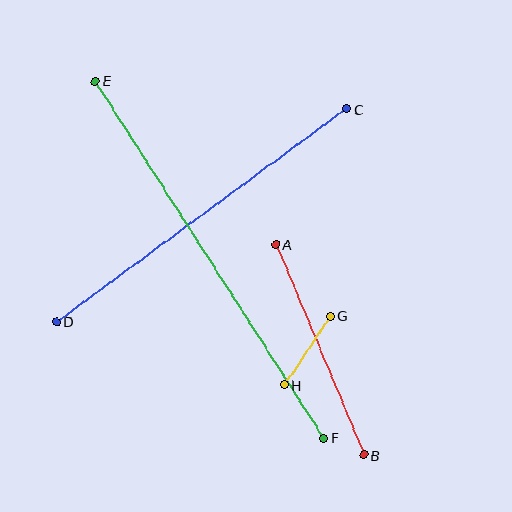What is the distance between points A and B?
The distance is approximately 228 pixels.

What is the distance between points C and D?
The distance is approximately 360 pixels.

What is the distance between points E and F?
The distance is approximately 424 pixels.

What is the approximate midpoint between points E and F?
The midpoint is at approximately (209, 260) pixels.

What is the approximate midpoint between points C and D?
The midpoint is at approximately (202, 215) pixels.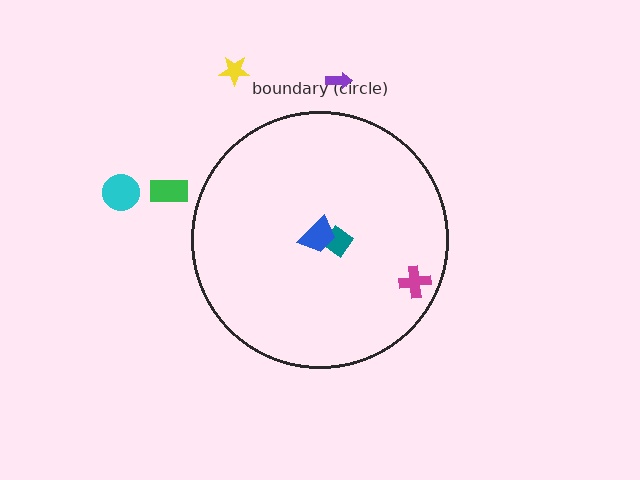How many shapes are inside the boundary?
3 inside, 4 outside.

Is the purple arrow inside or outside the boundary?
Outside.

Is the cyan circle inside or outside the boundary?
Outside.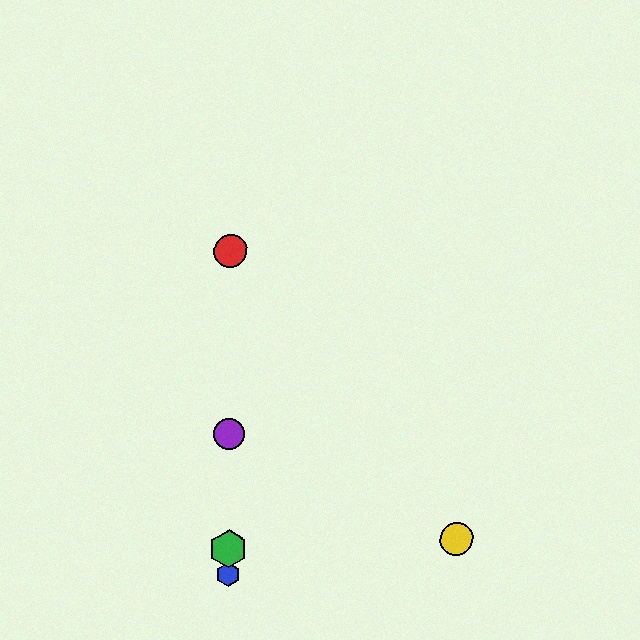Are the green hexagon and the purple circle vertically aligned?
Yes, both are at x≈229.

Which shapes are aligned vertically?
The red circle, the blue hexagon, the green hexagon, the purple circle are aligned vertically.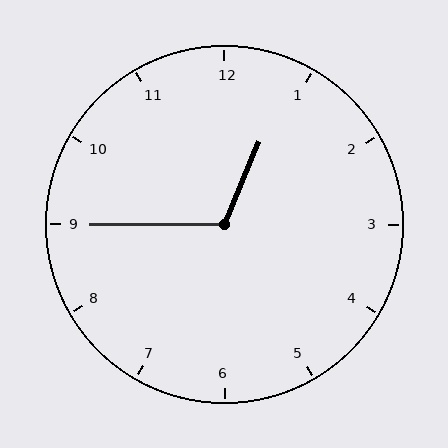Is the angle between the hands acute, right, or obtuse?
It is obtuse.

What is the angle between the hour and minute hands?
Approximately 112 degrees.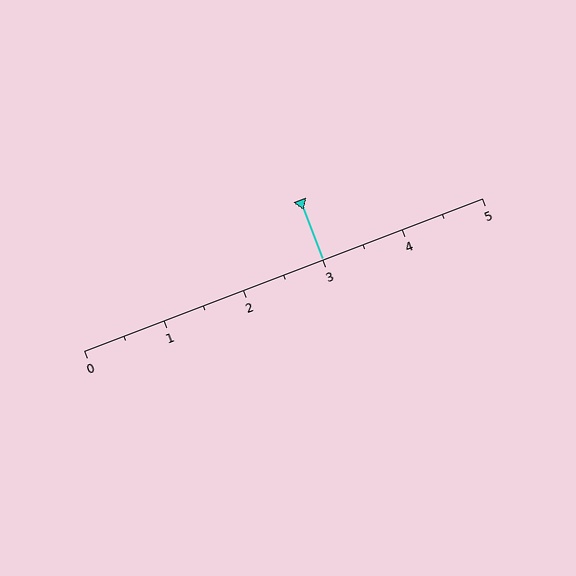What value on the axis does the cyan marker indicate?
The marker indicates approximately 3.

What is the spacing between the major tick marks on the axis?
The major ticks are spaced 1 apart.